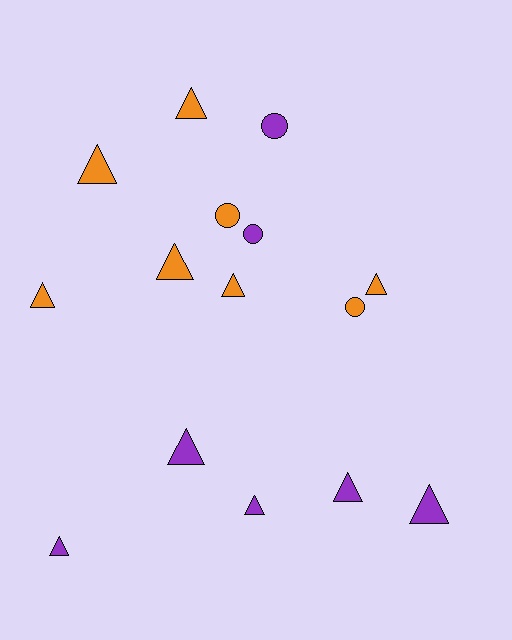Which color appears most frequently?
Orange, with 8 objects.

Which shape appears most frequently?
Triangle, with 11 objects.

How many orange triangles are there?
There are 6 orange triangles.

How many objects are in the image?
There are 15 objects.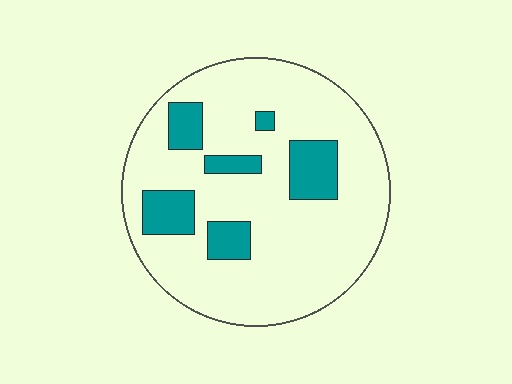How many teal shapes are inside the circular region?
6.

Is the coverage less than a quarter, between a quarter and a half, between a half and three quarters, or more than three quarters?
Less than a quarter.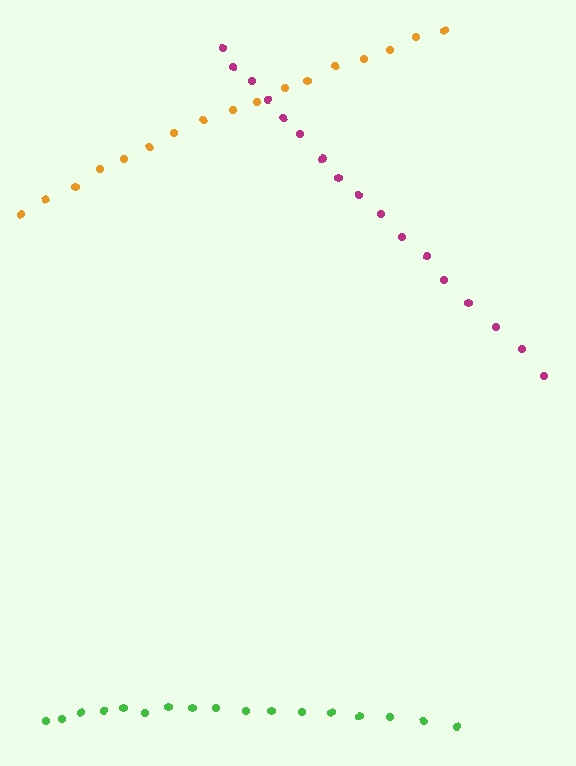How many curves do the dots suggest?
There are 3 distinct paths.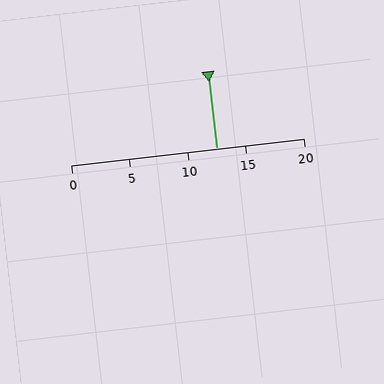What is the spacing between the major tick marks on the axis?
The major ticks are spaced 5 apart.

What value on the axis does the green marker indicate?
The marker indicates approximately 12.5.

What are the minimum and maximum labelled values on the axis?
The axis runs from 0 to 20.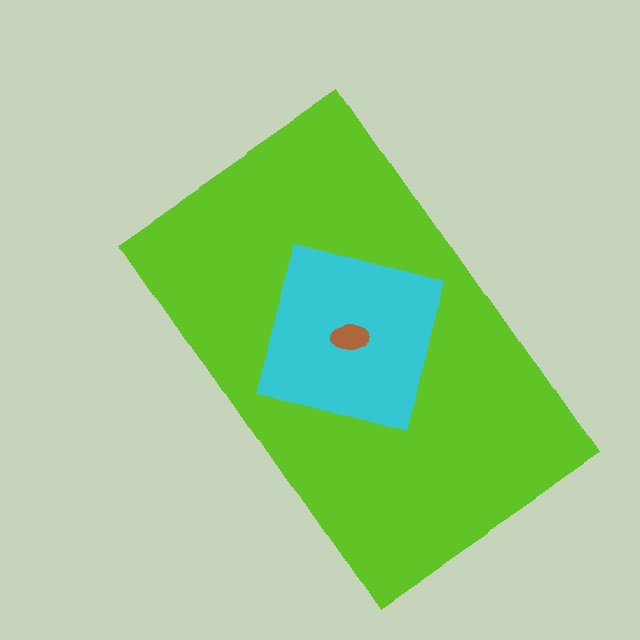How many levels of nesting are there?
3.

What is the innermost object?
The brown ellipse.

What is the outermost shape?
The lime rectangle.